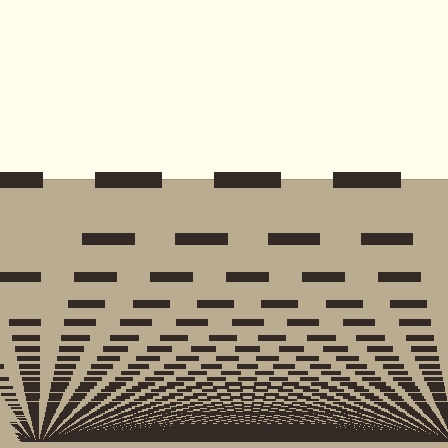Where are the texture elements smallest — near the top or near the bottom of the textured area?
Near the bottom.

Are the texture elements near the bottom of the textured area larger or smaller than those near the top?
Smaller. The gradient is inverted — elements near the bottom are smaller and denser.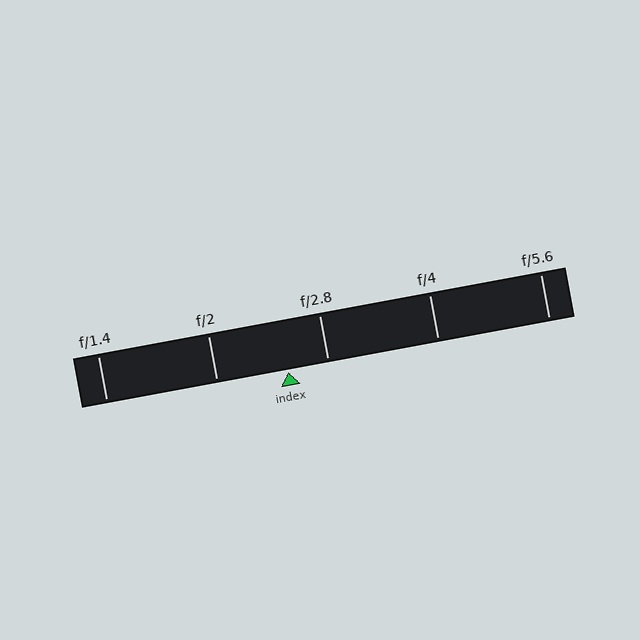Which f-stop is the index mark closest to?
The index mark is closest to f/2.8.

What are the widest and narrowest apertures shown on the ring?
The widest aperture shown is f/1.4 and the narrowest is f/5.6.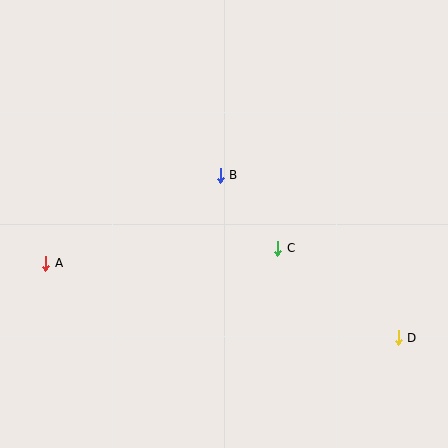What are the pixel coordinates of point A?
Point A is at (46, 263).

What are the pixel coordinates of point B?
Point B is at (220, 175).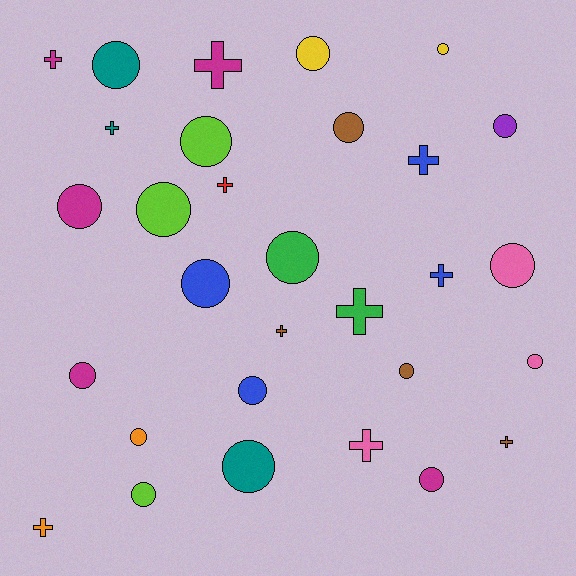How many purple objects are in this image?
There is 1 purple object.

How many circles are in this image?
There are 19 circles.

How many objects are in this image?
There are 30 objects.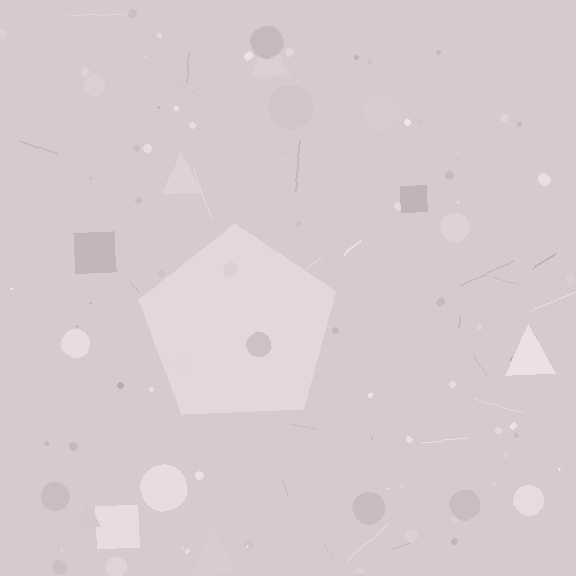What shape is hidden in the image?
A pentagon is hidden in the image.